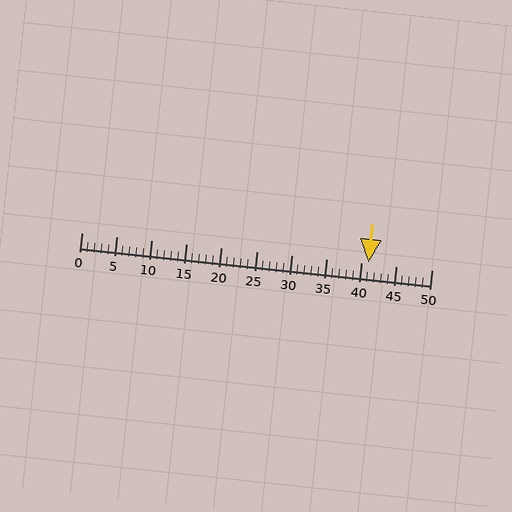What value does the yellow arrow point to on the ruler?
The yellow arrow points to approximately 41.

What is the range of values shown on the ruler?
The ruler shows values from 0 to 50.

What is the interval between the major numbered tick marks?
The major tick marks are spaced 5 units apart.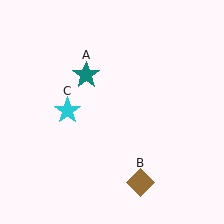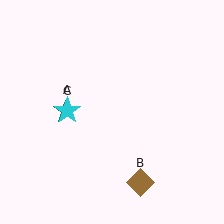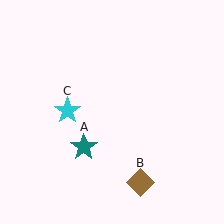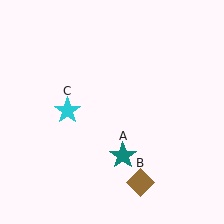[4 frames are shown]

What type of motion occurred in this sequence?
The teal star (object A) rotated counterclockwise around the center of the scene.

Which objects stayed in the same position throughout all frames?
Brown diamond (object B) and cyan star (object C) remained stationary.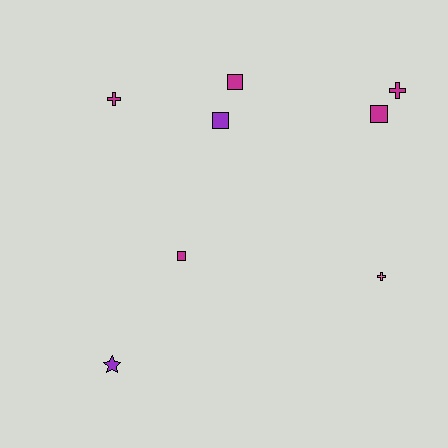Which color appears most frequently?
Magenta, with 5 objects.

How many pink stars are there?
There are no pink stars.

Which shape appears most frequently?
Square, with 4 objects.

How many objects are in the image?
There are 8 objects.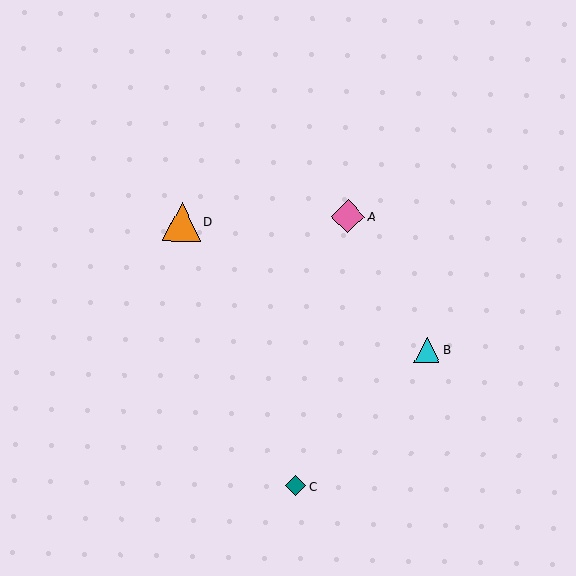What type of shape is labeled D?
Shape D is an orange triangle.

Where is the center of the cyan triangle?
The center of the cyan triangle is at (427, 350).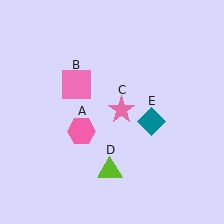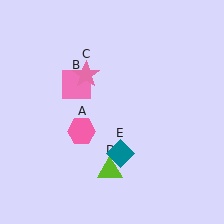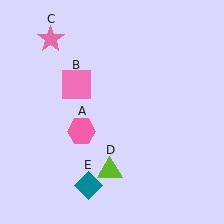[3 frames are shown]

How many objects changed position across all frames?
2 objects changed position: pink star (object C), teal diamond (object E).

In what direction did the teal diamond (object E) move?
The teal diamond (object E) moved down and to the left.